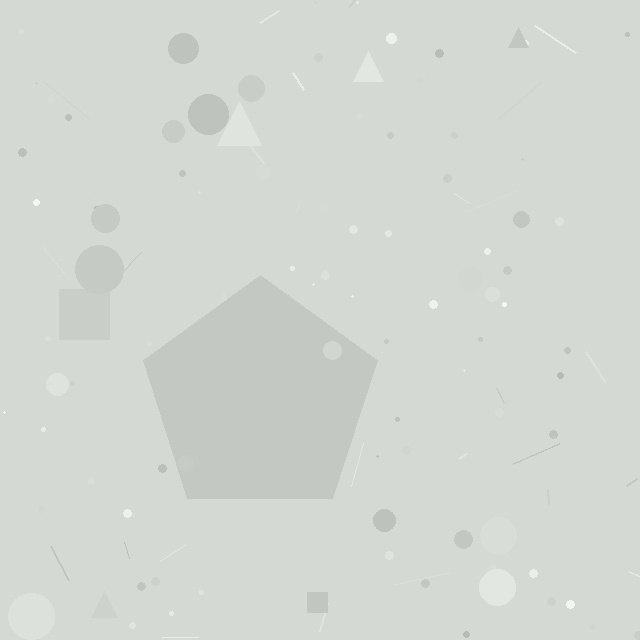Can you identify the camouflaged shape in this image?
The camouflaged shape is a pentagon.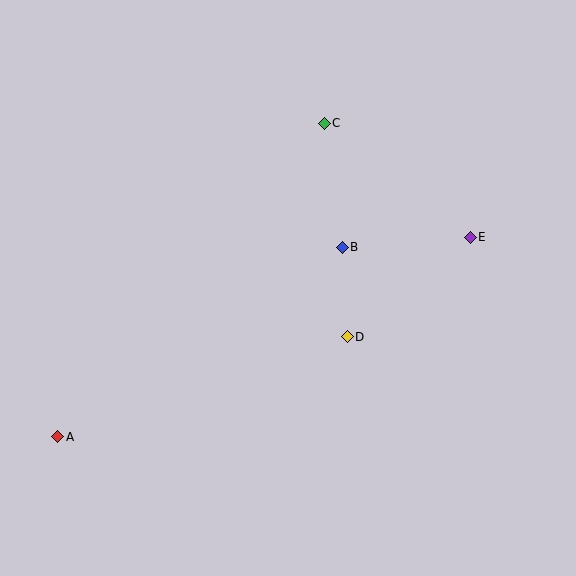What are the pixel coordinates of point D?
Point D is at (347, 337).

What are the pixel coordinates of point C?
Point C is at (324, 123).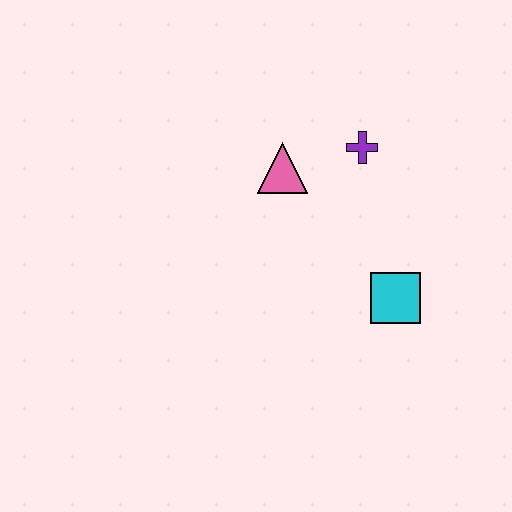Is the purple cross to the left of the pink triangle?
No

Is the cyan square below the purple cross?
Yes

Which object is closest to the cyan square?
The purple cross is closest to the cyan square.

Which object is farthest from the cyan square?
The pink triangle is farthest from the cyan square.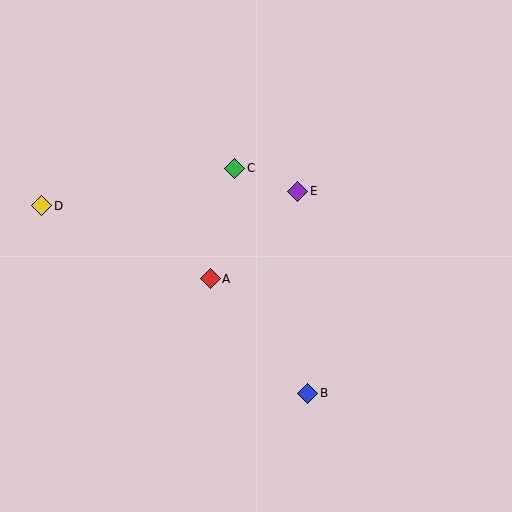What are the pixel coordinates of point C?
Point C is at (235, 168).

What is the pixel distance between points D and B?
The distance between D and B is 325 pixels.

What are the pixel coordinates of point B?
Point B is at (308, 393).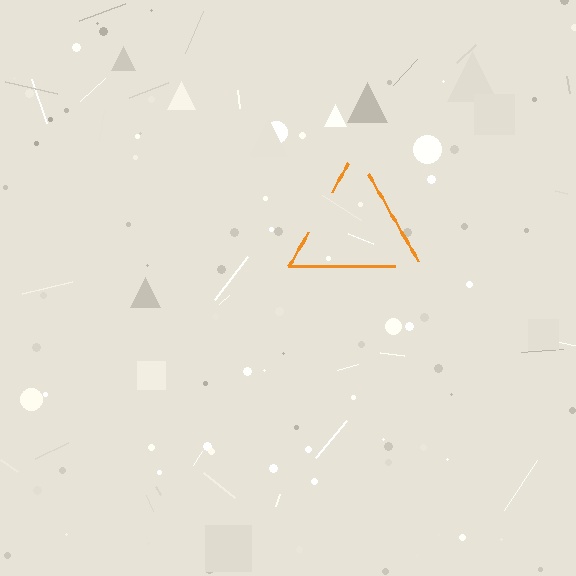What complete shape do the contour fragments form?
The contour fragments form a triangle.